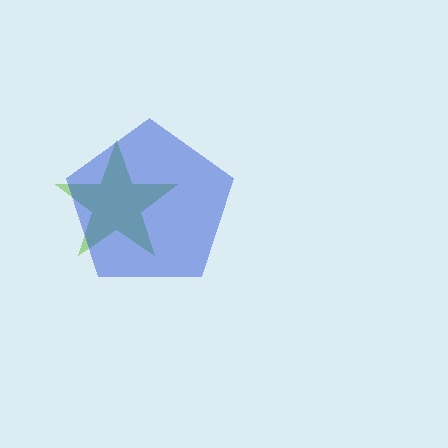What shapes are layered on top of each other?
The layered shapes are: a lime star, a blue pentagon.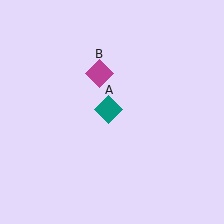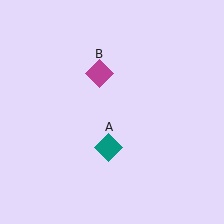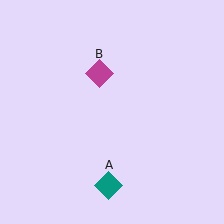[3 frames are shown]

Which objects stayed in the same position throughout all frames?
Magenta diamond (object B) remained stationary.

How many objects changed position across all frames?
1 object changed position: teal diamond (object A).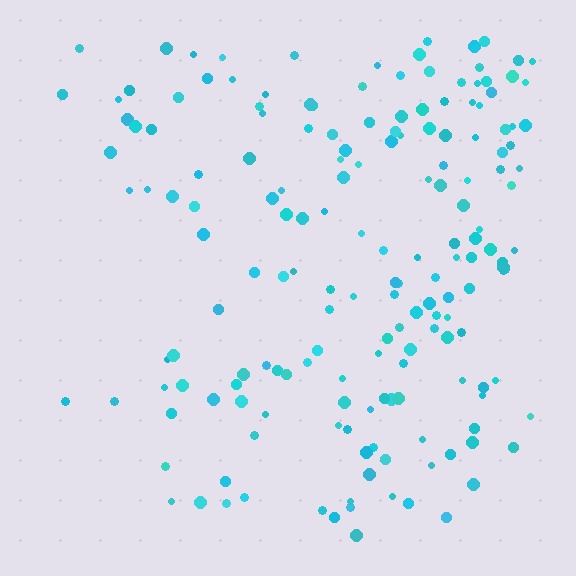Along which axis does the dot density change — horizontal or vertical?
Horizontal.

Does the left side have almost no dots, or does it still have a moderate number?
Still a moderate number, just noticeably fewer than the right.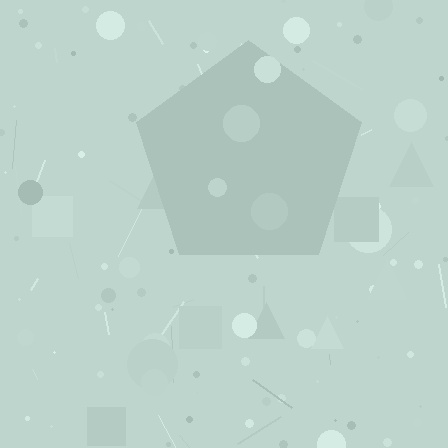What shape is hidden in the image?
A pentagon is hidden in the image.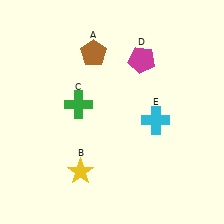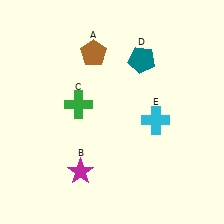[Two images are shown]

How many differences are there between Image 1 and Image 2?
There are 2 differences between the two images.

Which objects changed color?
B changed from yellow to magenta. D changed from magenta to teal.